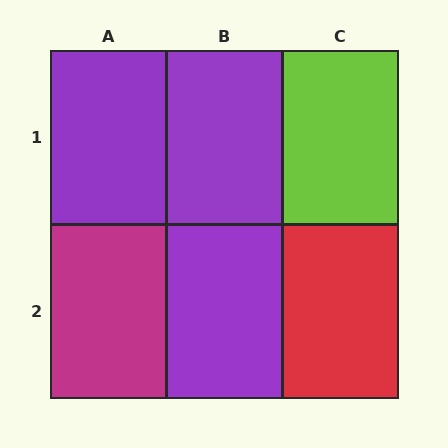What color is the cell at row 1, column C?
Lime.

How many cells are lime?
1 cell is lime.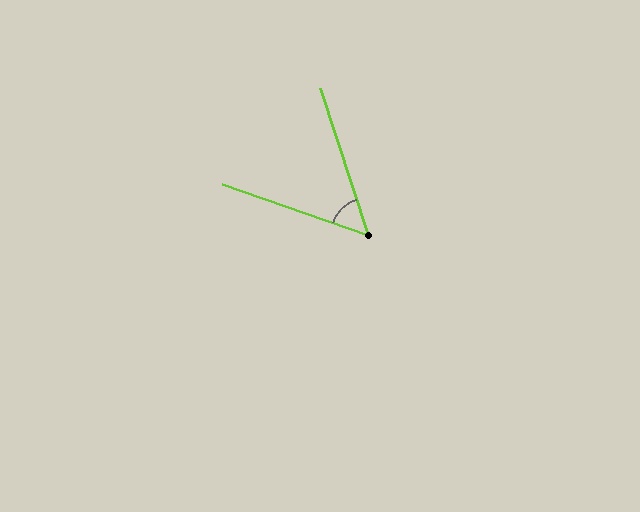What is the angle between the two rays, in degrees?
Approximately 53 degrees.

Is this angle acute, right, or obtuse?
It is acute.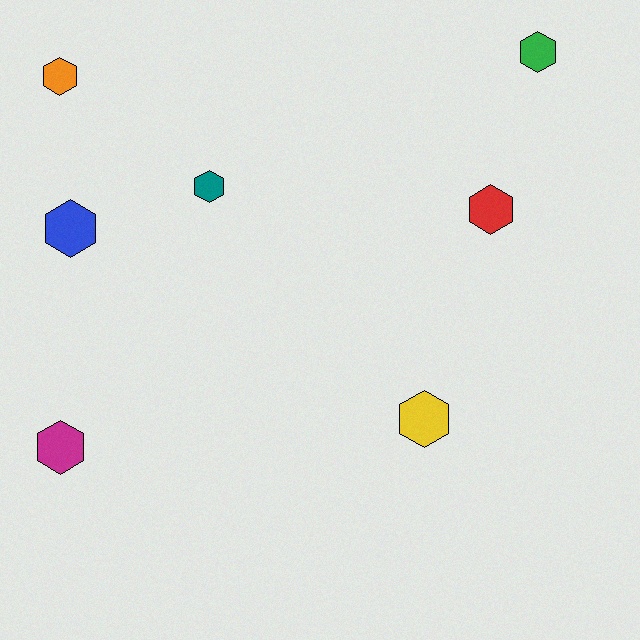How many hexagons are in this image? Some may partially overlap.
There are 7 hexagons.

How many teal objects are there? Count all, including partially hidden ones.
There is 1 teal object.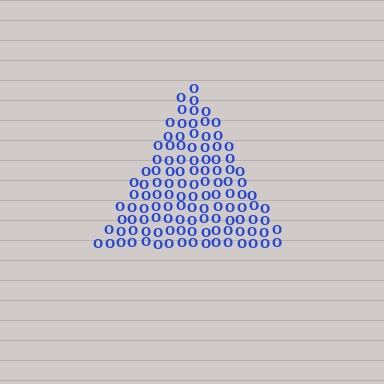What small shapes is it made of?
It is made of small letter O's.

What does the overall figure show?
The overall figure shows a triangle.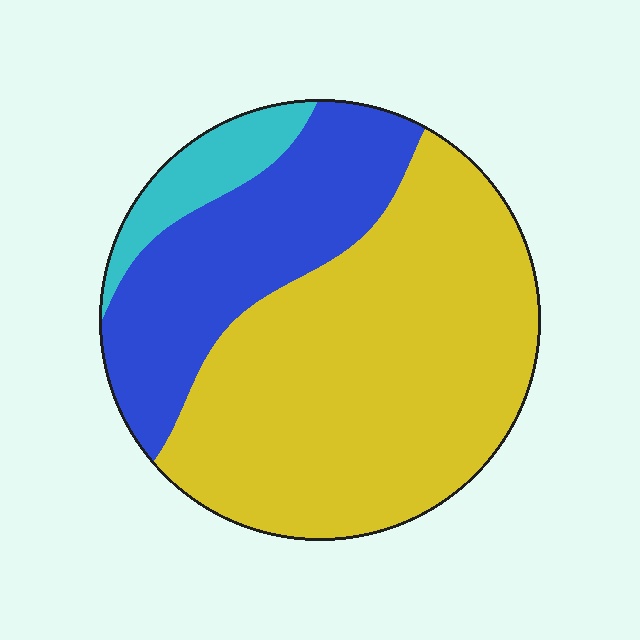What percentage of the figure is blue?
Blue takes up between a quarter and a half of the figure.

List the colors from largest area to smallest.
From largest to smallest: yellow, blue, cyan.